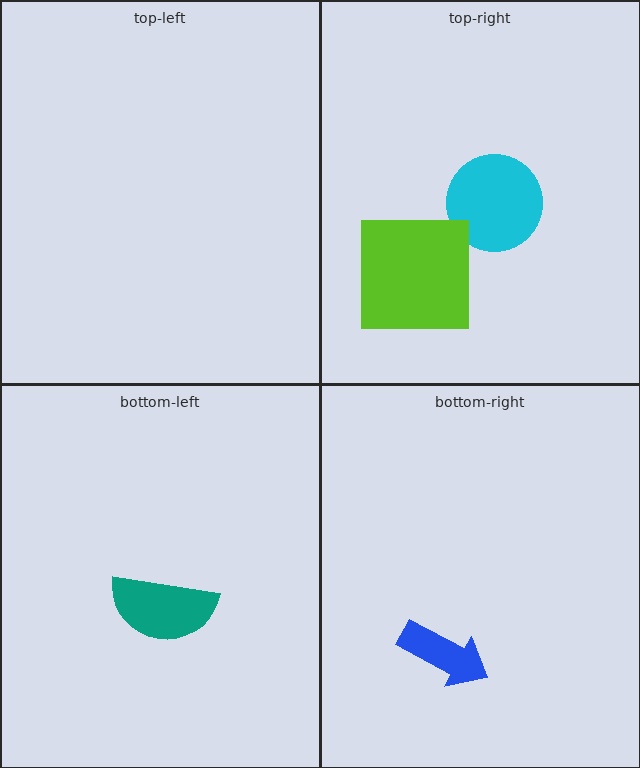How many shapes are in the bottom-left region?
1.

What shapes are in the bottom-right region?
The blue arrow.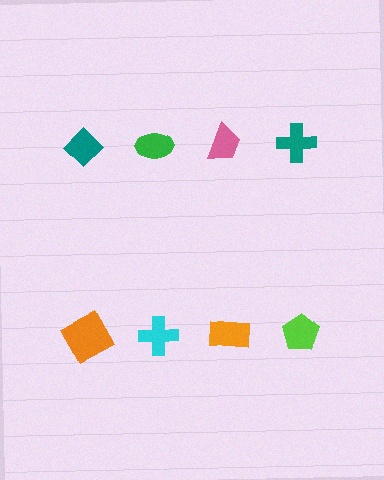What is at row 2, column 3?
An orange rectangle.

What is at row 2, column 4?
A lime pentagon.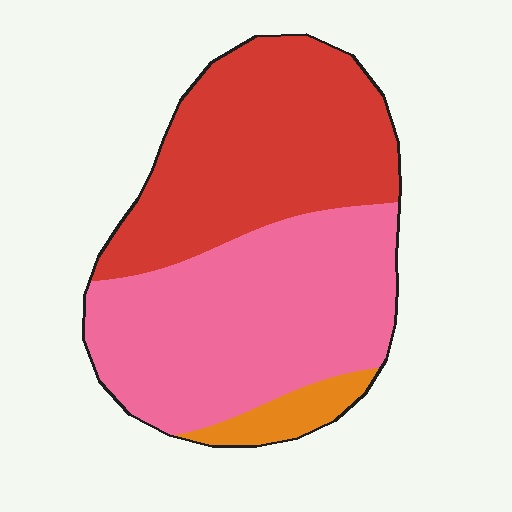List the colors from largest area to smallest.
From largest to smallest: pink, red, orange.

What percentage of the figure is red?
Red takes up between a third and a half of the figure.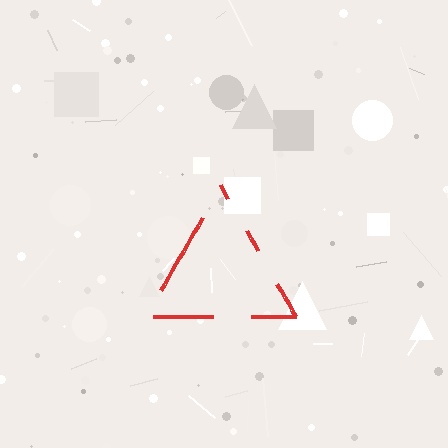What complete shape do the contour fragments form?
The contour fragments form a triangle.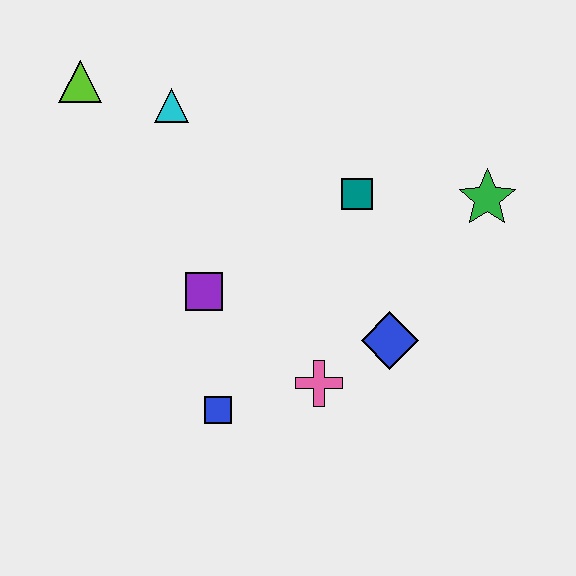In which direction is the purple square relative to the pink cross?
The purple square is to the left of the pink cross.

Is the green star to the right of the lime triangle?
Yes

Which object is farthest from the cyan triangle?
The green star is farthest from the cyan triangle.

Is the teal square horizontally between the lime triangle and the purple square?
No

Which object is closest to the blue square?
The pink cross is closest to the blue square.